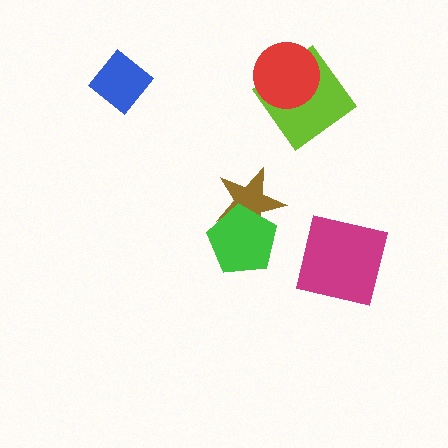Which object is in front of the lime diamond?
The red circle is in front of the lime diamond.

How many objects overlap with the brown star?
1 object overlaps with the brown star.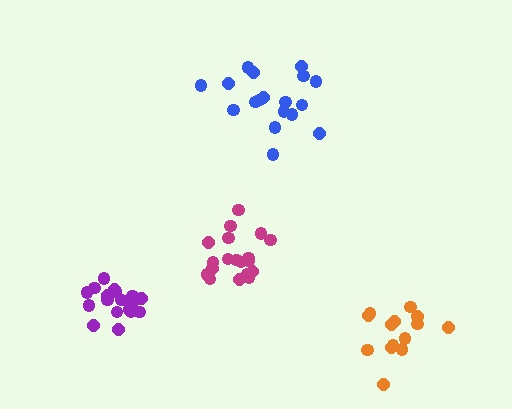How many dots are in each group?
Group 1: 18 dots, Group 2: 20 dots, Group 3: 18 dots, Group 4: 14 dots (70 total).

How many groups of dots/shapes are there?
There are 4 groups.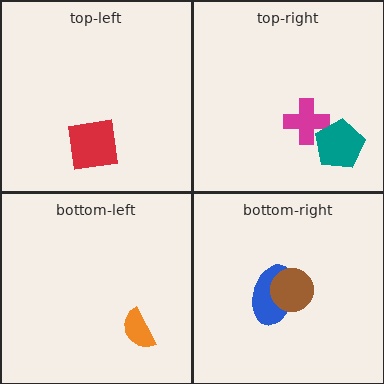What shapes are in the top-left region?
The red square.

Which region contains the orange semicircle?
The bottom-left region.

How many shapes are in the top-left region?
1.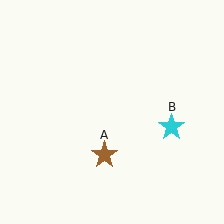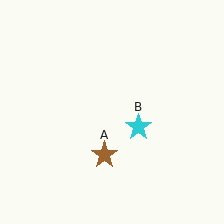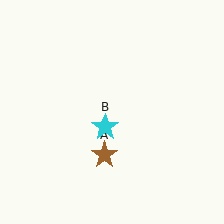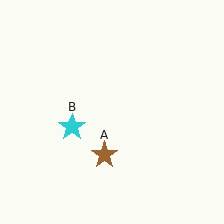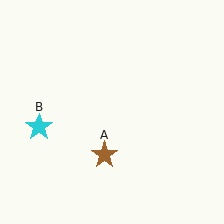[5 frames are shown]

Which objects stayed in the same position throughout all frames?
Brown star (object A) remained stationary.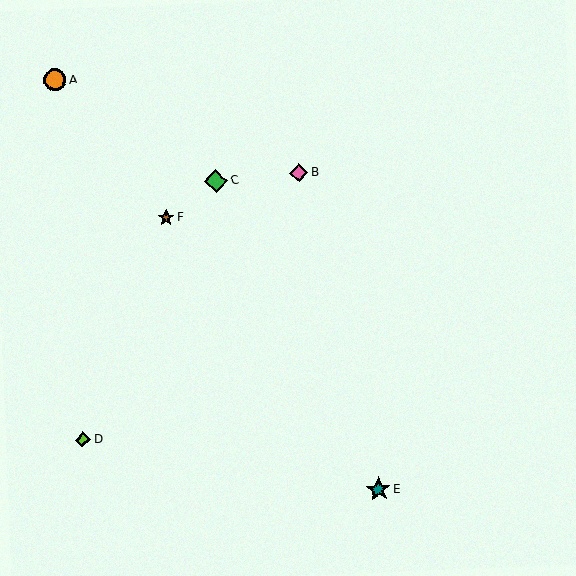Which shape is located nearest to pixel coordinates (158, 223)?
The brown star (labeled F) at (166, 218) is nearest to that location.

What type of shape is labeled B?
Shape B is a pink diamond.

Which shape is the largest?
The teal star (labeled E) is the largest.